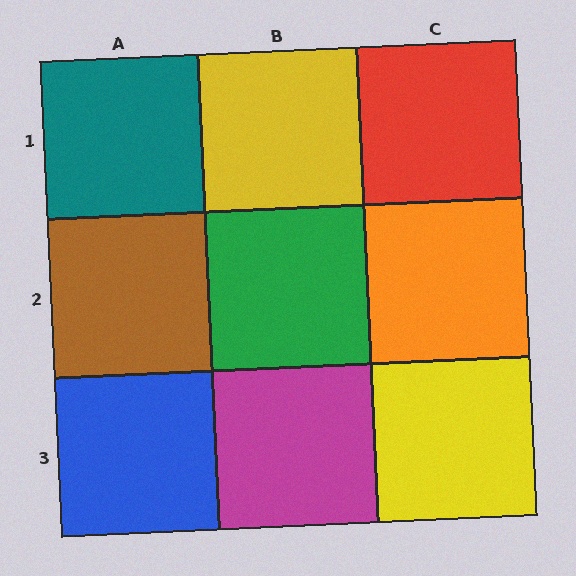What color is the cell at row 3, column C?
Yellow.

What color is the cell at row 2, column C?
Orange.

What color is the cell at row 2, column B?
Green.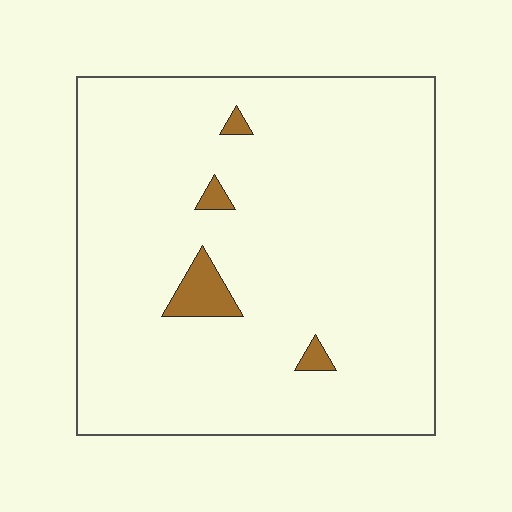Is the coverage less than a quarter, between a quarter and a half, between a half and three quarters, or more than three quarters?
Less than a quarter.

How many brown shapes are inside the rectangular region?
4.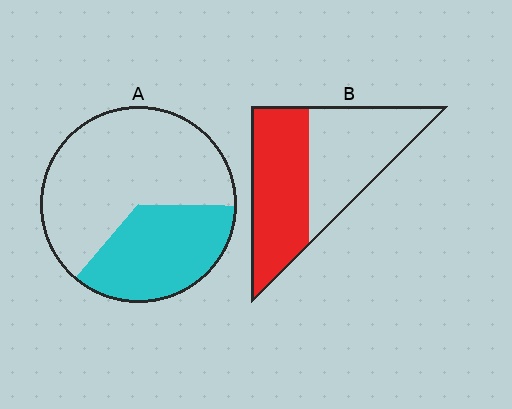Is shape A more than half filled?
No.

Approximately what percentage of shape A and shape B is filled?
A is approximately 35% and B is approximately 50%.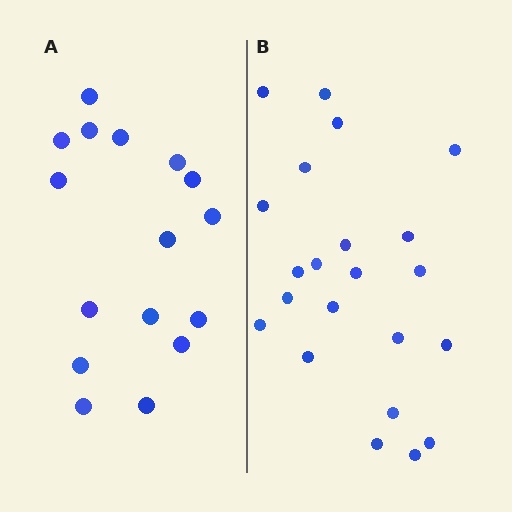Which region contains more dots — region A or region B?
Region B (the right region) has more dots.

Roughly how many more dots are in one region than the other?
Region B has about 6 more dots than region A.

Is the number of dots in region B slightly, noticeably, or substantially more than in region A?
Region B has noticeably more, but not dramatically so. The ratio is roughly 1.4 to 1.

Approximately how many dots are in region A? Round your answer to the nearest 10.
About 20 dots. (The exact count is 16, which rounds to 20.)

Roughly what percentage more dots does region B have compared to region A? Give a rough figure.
About 40% more.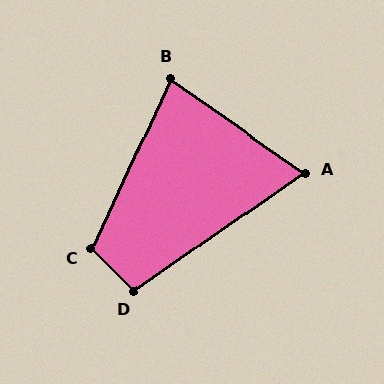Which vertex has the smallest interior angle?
A, at approximately 69 degrees.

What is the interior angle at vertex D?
Approximately 100 degrees (obtuse).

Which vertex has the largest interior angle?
C, at approximately 111 degrees.